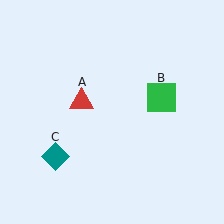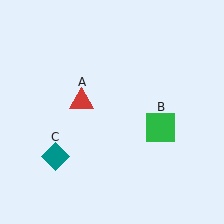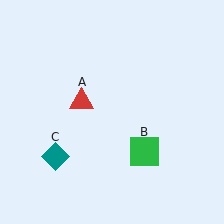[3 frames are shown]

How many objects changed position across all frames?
1 object changed position: green square (object B).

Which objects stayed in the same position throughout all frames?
Red triangle (object A) and teal diamond (object C) remained stationary.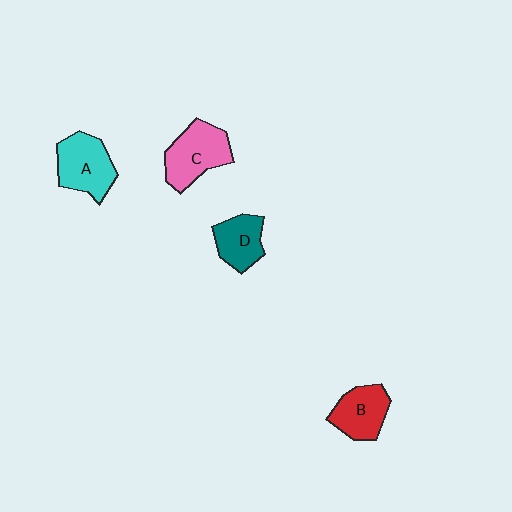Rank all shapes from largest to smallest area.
From largest to smallest: C (pink), A (cyan), B (red), D (teal).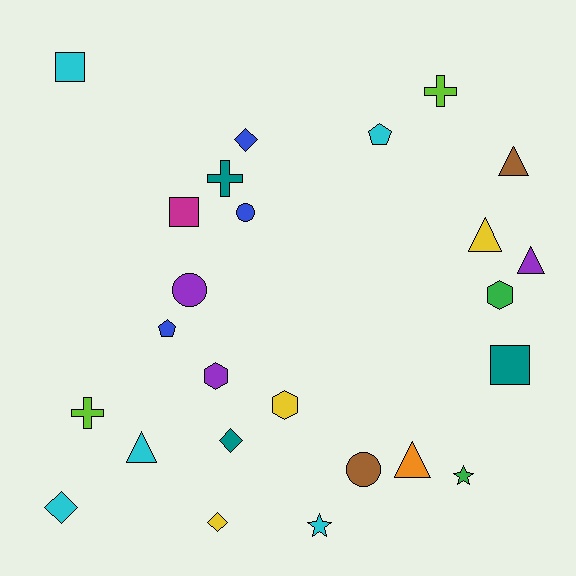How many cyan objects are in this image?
There are 5 cyan objects.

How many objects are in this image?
There are 25 objects.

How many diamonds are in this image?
There are 4 diamonds.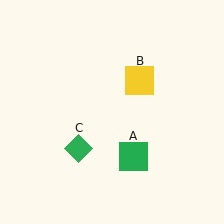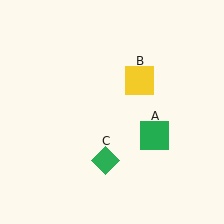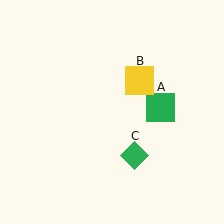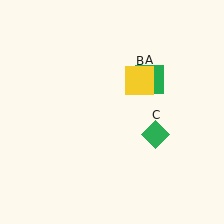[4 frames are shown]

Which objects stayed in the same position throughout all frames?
Yellow square (object B) remained stationary.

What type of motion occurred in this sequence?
The green square (object A), green diamond (object C) rotated counterclockwise around the center of the scene.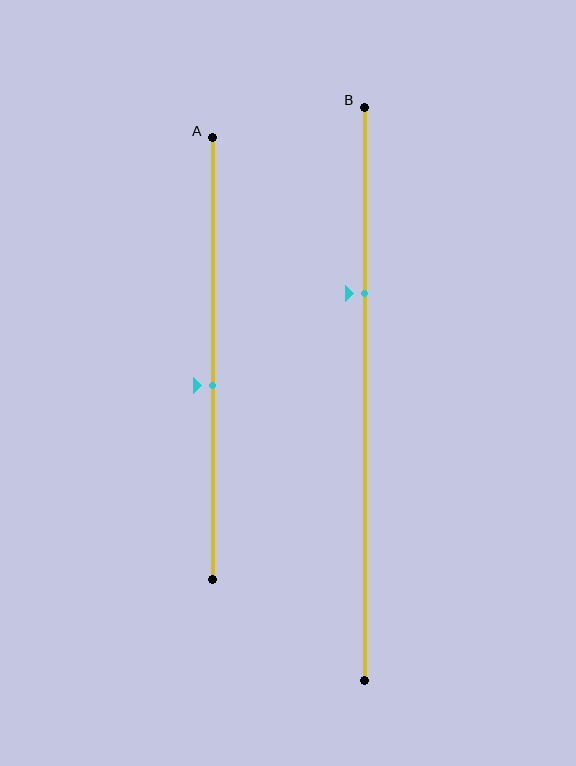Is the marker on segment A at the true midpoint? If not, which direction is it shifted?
No, the marker on segment A is shifted downward by about 6% of the segment length.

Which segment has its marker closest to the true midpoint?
Segment A has its marker closest to the true midpoint.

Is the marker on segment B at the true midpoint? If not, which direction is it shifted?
No, the marker on segment B is shifted upward by about 18% of the segment length.